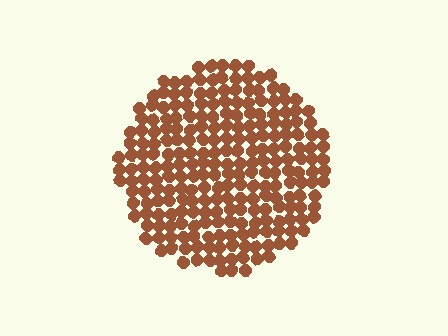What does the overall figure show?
The overall figure shows a circle.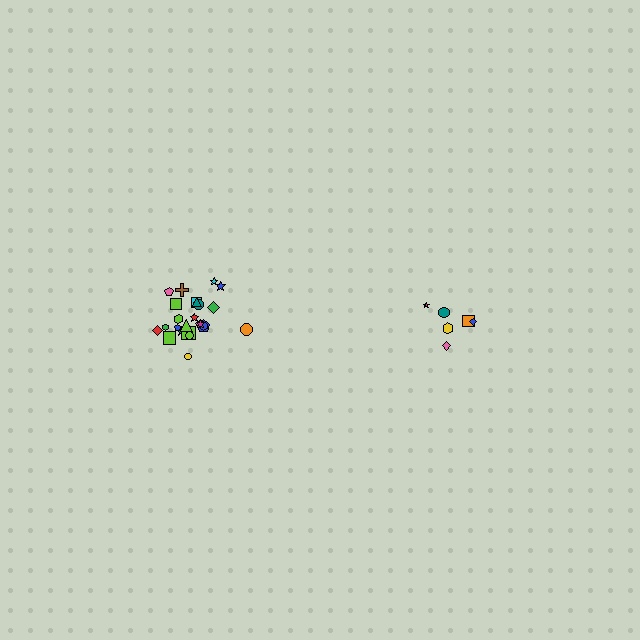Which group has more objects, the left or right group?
The left group.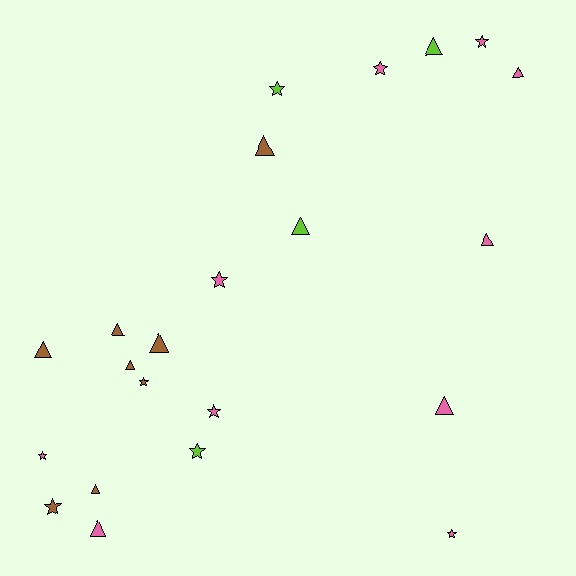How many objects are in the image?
There are 22 objects.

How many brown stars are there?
There are 2 brown stars.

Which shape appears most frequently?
Triangle, with 12 objects.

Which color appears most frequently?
Pink, with 10 objects.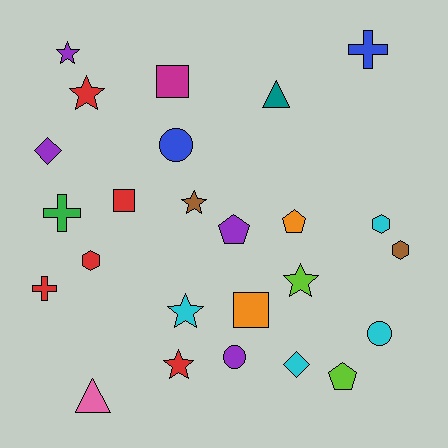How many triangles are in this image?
There are 2 triangles.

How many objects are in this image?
There are 25 objects.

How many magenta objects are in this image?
There is 1 magenta object.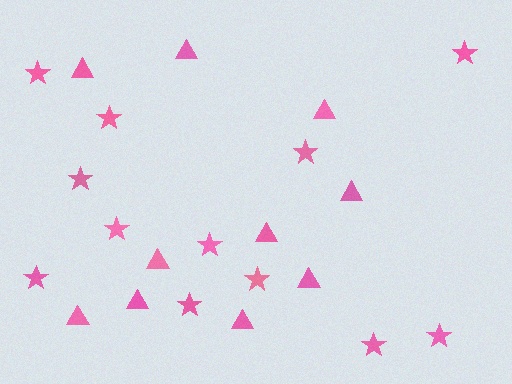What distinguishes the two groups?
There are 2 groups: one group of triangles (10) and one group of stars (12).